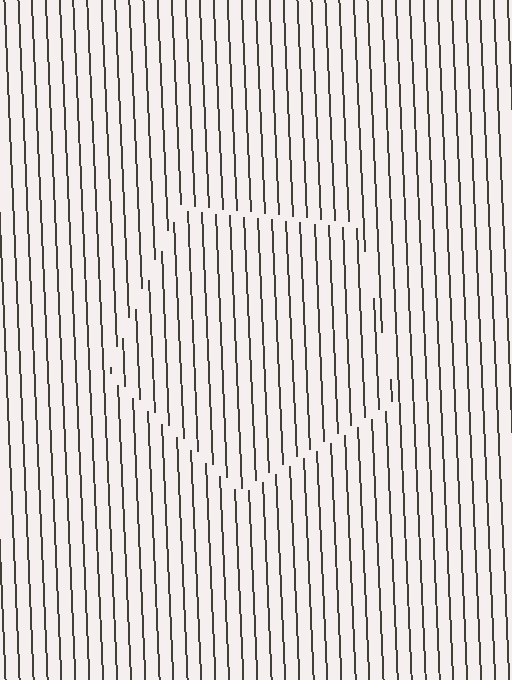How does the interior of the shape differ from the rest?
The interior of the shape contains the same grating, shifted by half a period — the contour is defined by the phase discontinuity where line-ends from the inner and outer gratings abut.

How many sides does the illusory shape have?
5 sides — the line-ends trace a pentagon.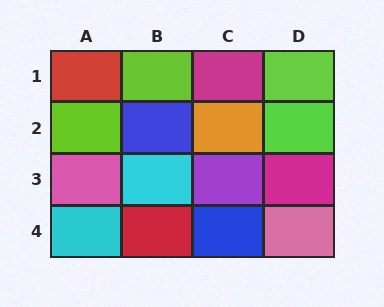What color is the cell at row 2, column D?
Lime.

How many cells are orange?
1 cell is orange.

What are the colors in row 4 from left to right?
Cyan, red, blue, pink.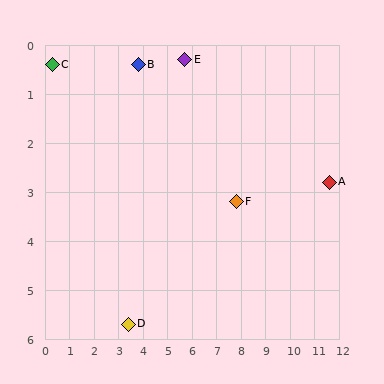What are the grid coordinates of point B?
Point B is at approximately (3.8, 0.4).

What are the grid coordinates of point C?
Point C is at approximately (0.3, 0.4).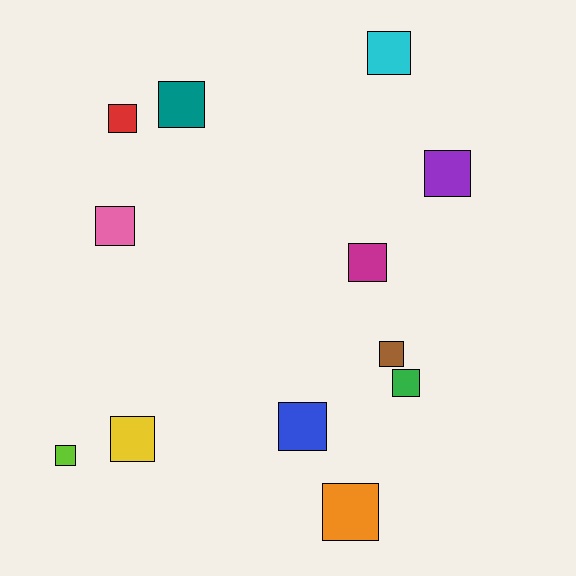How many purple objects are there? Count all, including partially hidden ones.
There is 1 purple object.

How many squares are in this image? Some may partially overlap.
There are 12 squares.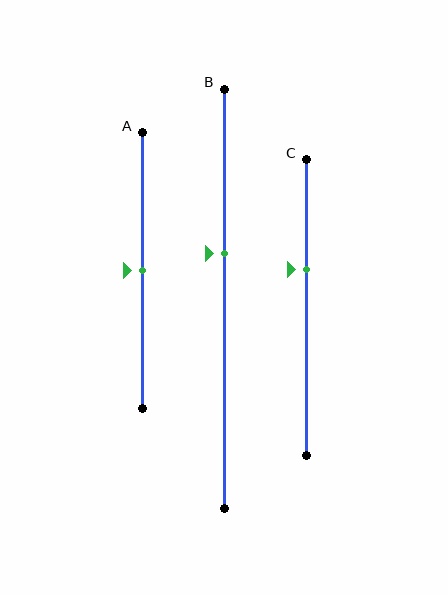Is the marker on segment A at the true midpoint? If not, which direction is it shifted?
Yes, the marker on segment A is at the true midpoint.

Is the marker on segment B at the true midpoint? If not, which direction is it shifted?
No, the marker on segment B is shifted upward by about 11% of the segment length.